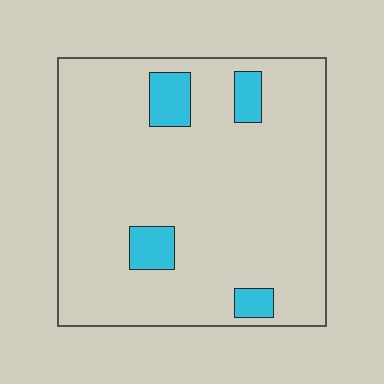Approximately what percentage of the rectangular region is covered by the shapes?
Approximately 10%.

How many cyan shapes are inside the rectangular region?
4.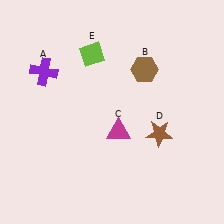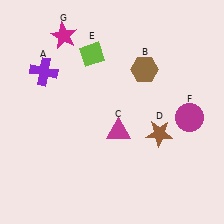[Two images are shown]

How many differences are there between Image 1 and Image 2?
There are 2 differences between the two images.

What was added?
A magenta circle (F), a magenta star (G) were added in Image 2.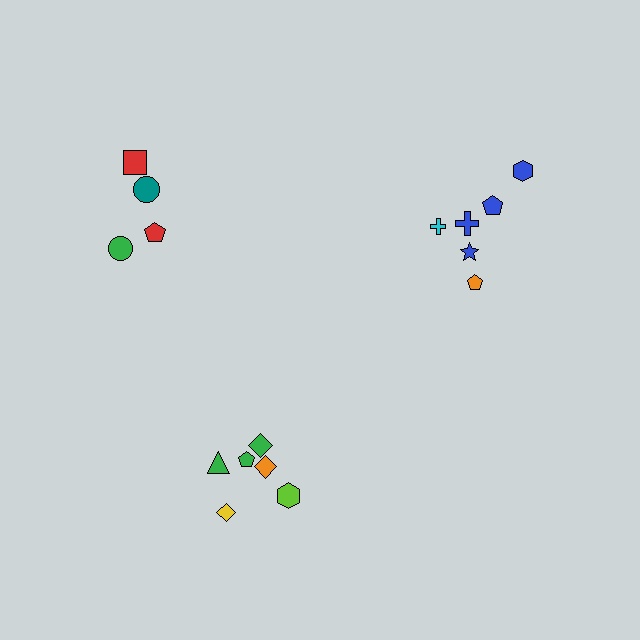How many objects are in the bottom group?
There are 6 objects.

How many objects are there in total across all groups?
There are 16 objects.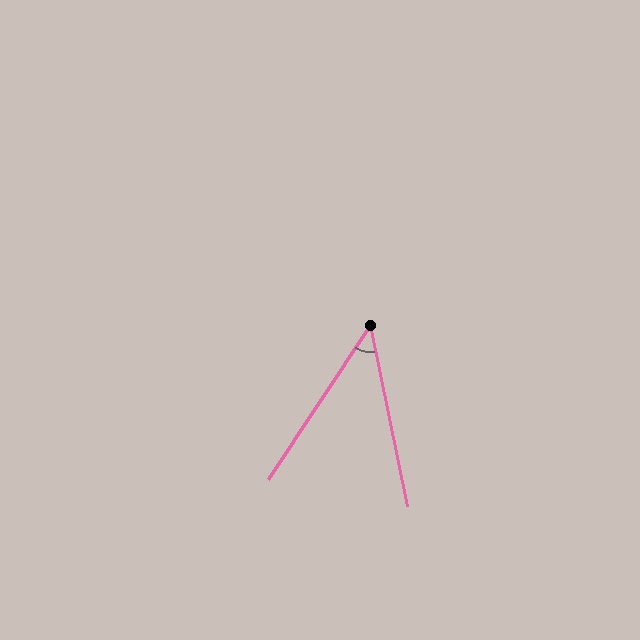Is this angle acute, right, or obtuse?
It is acute.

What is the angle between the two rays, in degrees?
Approximately 45 degrees.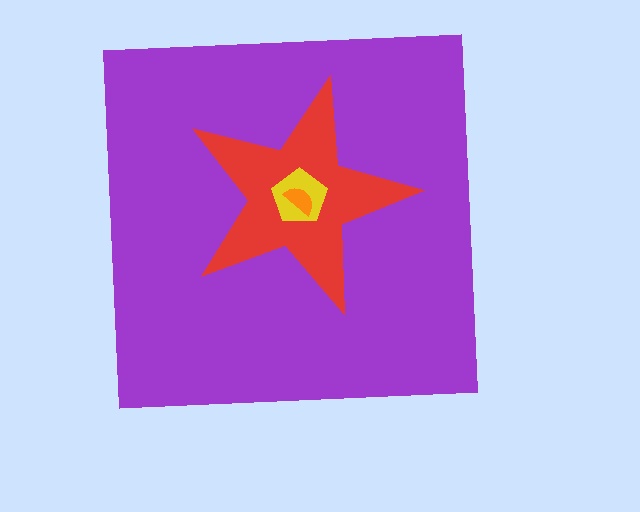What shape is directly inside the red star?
The yellow pentagon.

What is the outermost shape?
The purple square.